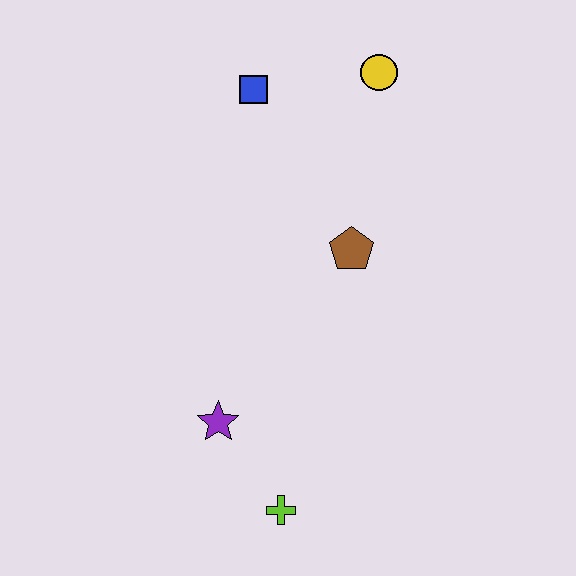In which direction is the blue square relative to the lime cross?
The blue square is above the lime cross.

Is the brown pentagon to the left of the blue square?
No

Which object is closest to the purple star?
The lime cross is closest to the purple star.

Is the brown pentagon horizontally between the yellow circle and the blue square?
Yes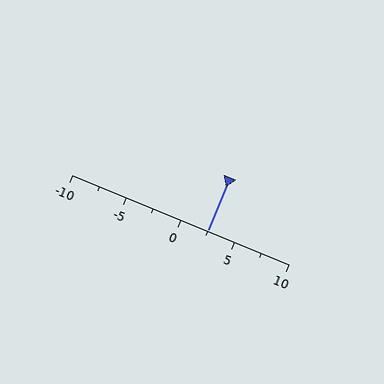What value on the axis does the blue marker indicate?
The marker indicates approximately 2.5.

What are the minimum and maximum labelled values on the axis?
The axis runs from -10 to 10.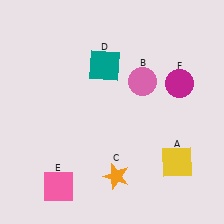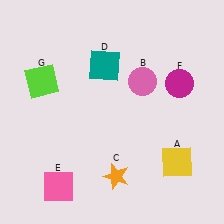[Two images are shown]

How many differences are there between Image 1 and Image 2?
There is 1 difference between the two images.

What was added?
A lime square (G) was added in Image 2.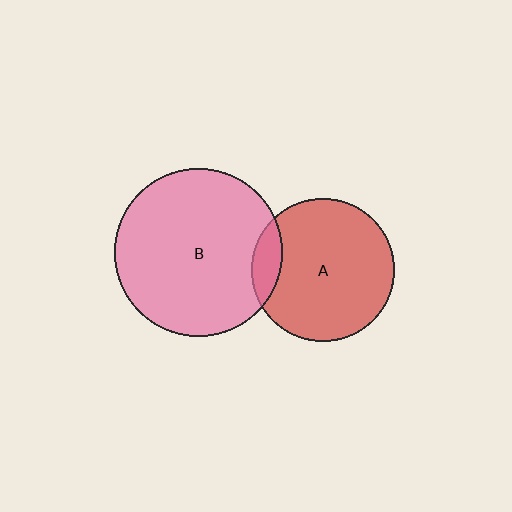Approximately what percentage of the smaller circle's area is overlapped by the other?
Approximately 10%.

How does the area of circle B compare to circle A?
Approximately 1.4 times.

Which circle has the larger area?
Circle B (pink).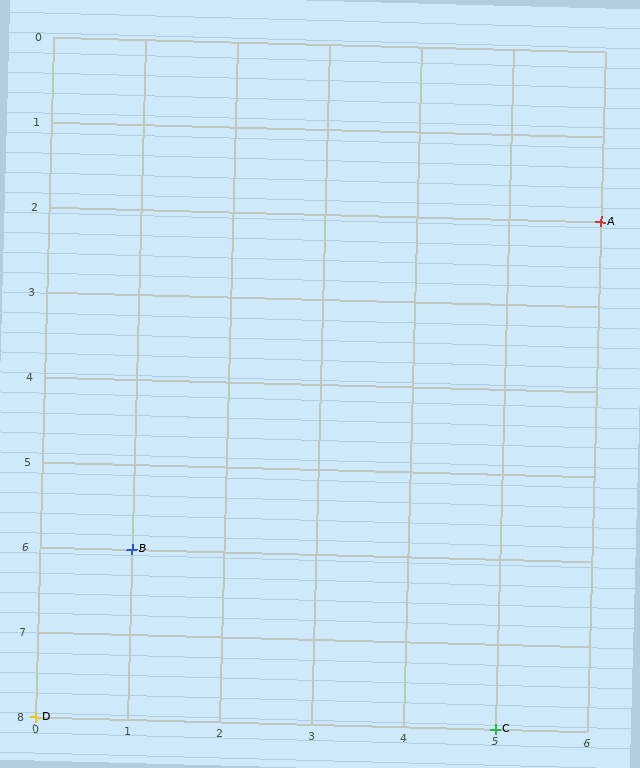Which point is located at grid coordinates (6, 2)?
Point A is at (6, 2).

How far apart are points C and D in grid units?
Points C and D are 5 columns apart.